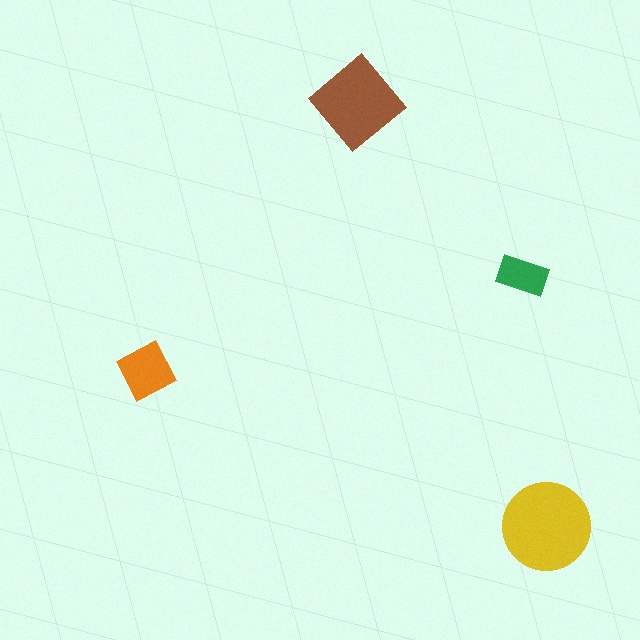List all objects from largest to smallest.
The yellow circle, the brown diamond, the orange square, the green rectangle.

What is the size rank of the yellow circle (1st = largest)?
1st.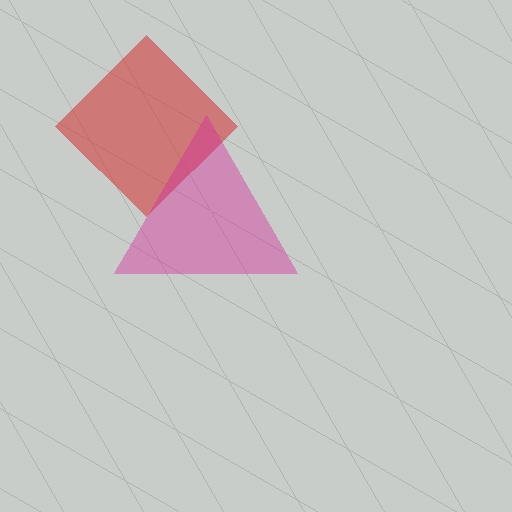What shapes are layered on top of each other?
The layered shapes are: a red diamond, a magenta triangle.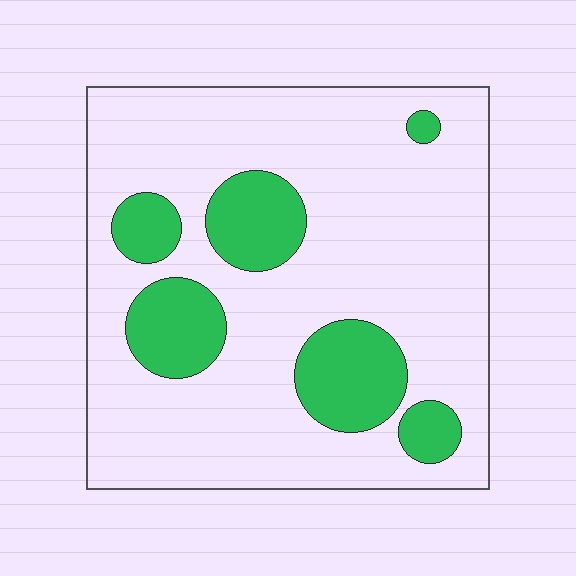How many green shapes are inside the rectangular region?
6.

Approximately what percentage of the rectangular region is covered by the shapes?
Approximately 20%.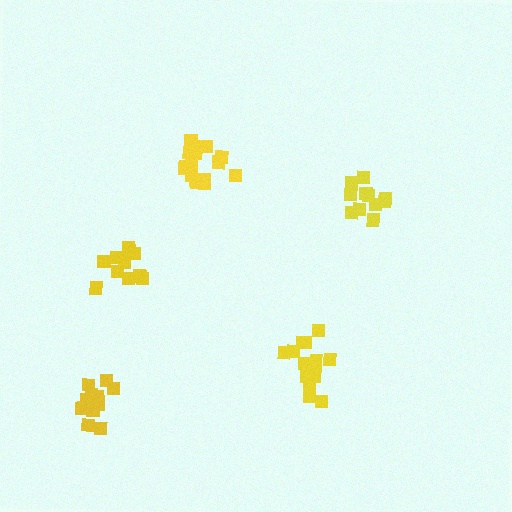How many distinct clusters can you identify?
There are 5 distinct clusters.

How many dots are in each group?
Group 1: 16 dots, Group 2: 16 dots, Group 3: 12 dots, Group 4: 11 dots, Group 5: 14 dots (69 total).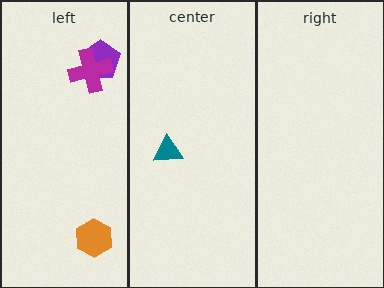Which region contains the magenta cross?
The left region.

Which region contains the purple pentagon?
The left region.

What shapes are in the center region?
The teal triangle.